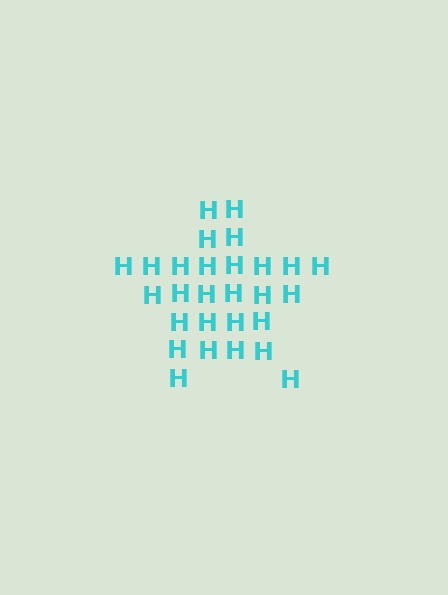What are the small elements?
The small elements are letter H's.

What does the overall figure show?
The overall figure shows a star.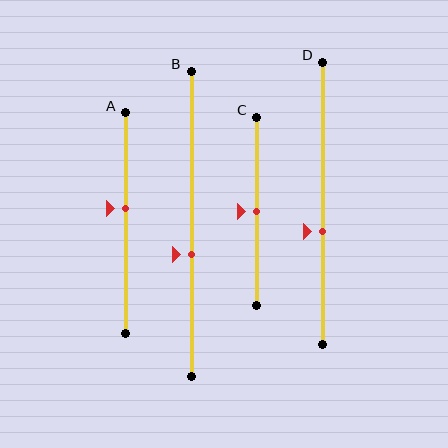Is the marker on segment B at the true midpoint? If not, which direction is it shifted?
No, the marker on segment B is shifted downward by about 10% of the segment length.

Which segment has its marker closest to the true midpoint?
Segment C has its marker closest to the true midpoint.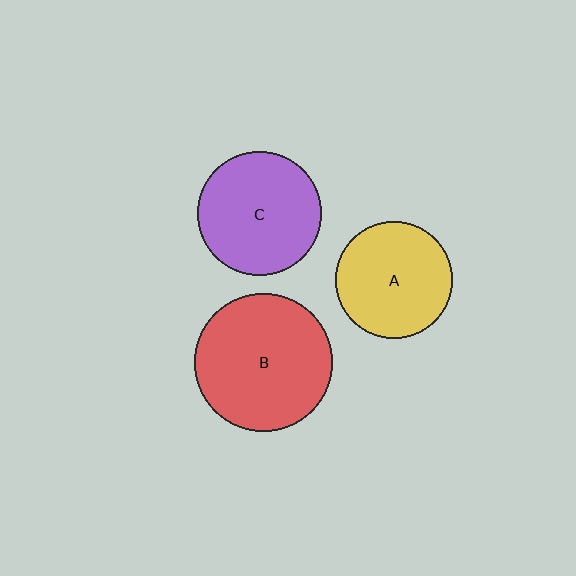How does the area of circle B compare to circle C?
Approximately 1.2 times.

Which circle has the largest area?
Circle B (red).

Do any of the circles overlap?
No, none of the circles overlap.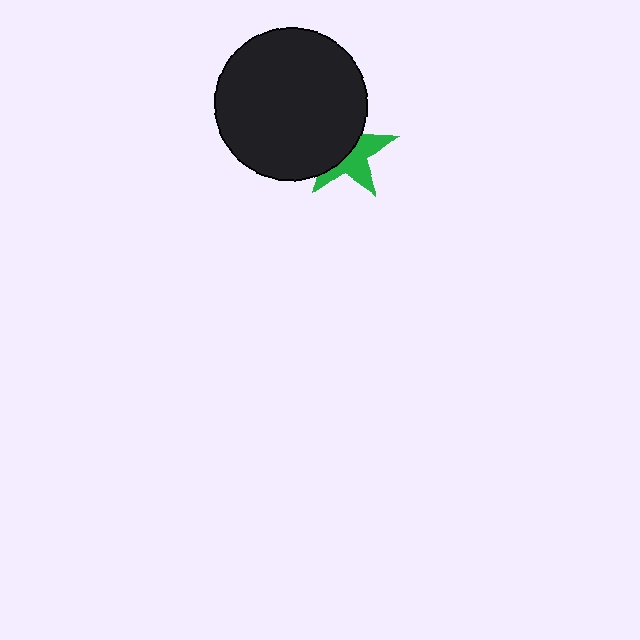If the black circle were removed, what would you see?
You would see the complete green star.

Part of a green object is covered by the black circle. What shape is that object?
It is a star.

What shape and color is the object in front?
The object in front is a black circle.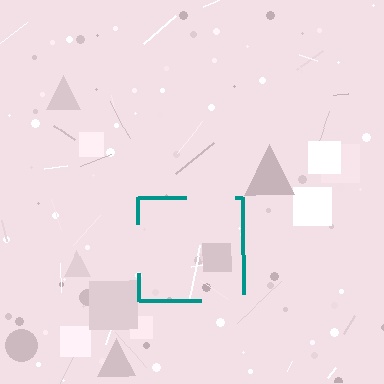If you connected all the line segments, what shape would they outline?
They would outline a square.